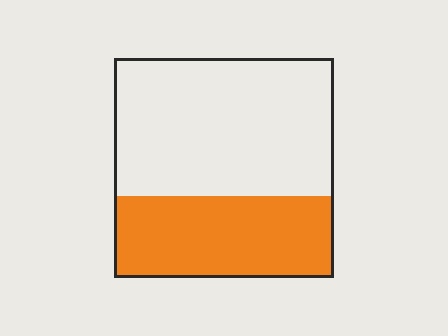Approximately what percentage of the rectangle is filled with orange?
Approximately 35%.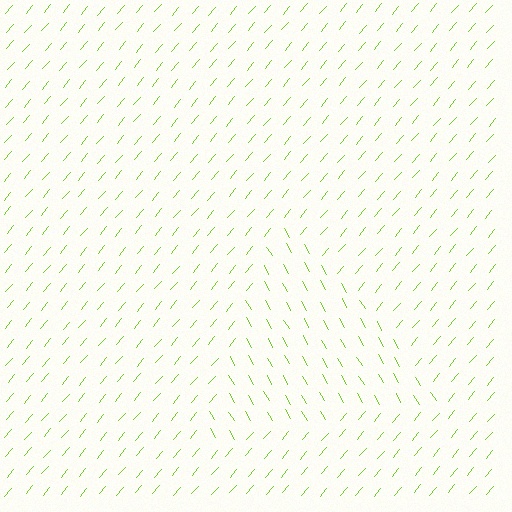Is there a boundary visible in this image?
Yes, there is a texture boundary formed by a change in line orientation.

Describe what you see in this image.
The image is filled with small lime line segments. A triangle region in the image has lines oriented differently from the surrounding lines, creating a visible texture boundary.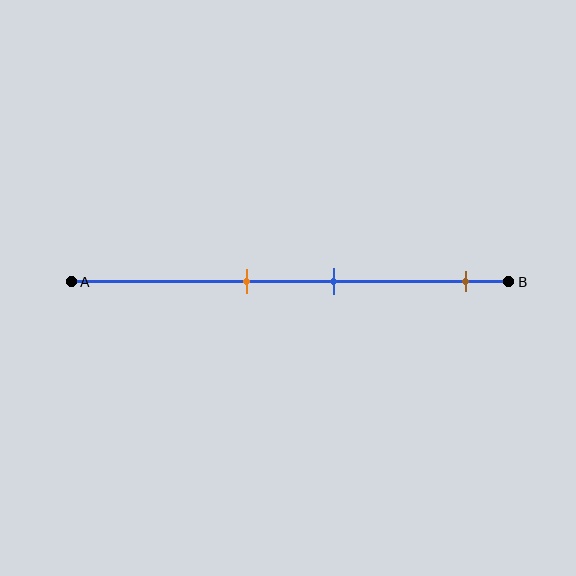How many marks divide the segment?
There are 3 marks dividing the segment.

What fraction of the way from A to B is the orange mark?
The orange mark is approximately 40% (0.4) of the way from A to B.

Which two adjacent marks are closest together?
The orange and blue marks are the closest adjacent pair.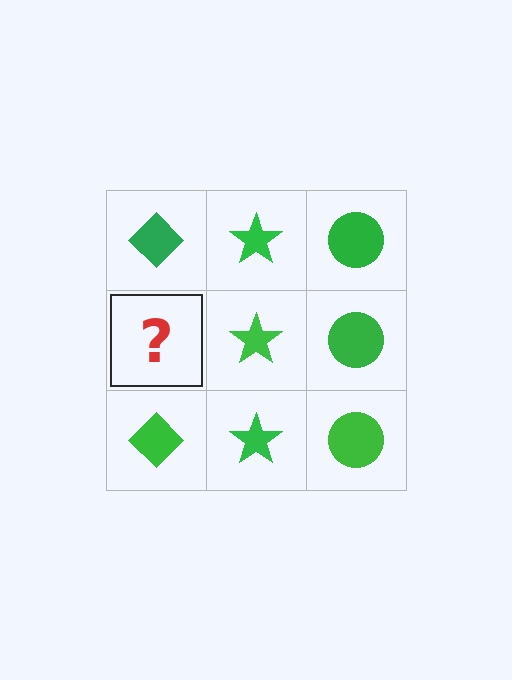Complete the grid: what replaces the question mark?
The question mark should be replaced with a green diamond.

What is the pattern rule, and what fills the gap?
The rule is that each column has a consistent shape. The gap should be filled with a green diamond.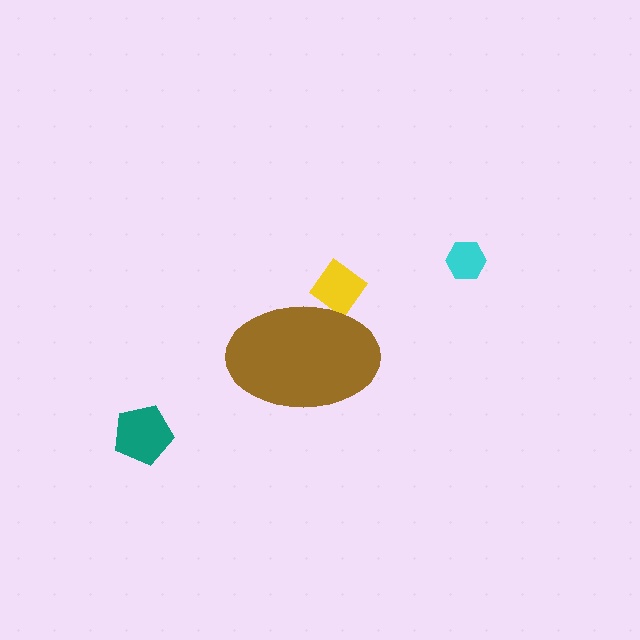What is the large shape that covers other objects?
A brown ellipse.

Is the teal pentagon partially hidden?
No, the teal pentagon is fully visible.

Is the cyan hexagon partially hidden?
No, the cyan hexagon is fully visible.